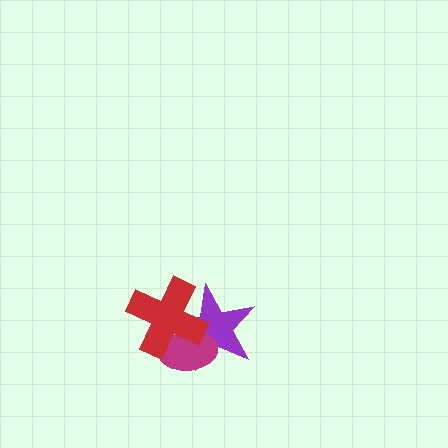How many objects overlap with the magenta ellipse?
2 objects overlap with the magenta ellipse.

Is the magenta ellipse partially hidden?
Yes, it is partially covered by another shape.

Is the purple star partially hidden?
Yes, it is partially covered by another shape.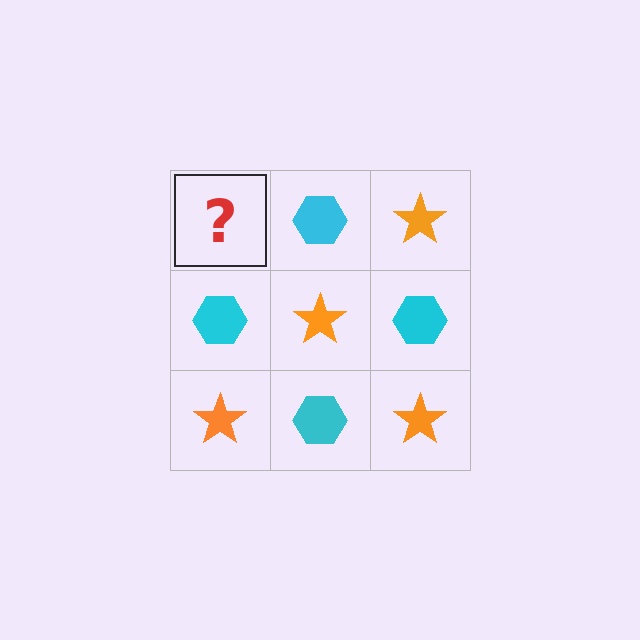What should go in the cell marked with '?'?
The missing cell should contain an orange star.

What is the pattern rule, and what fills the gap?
The rule is that it alternates orange star and cyan hexagon in a checkerboard pattern. The gap should be filled with an orange star.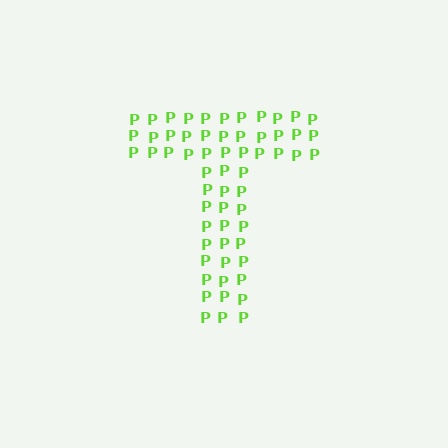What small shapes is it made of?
It is made of small letter P's.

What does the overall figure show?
The overall figure shows the letter T.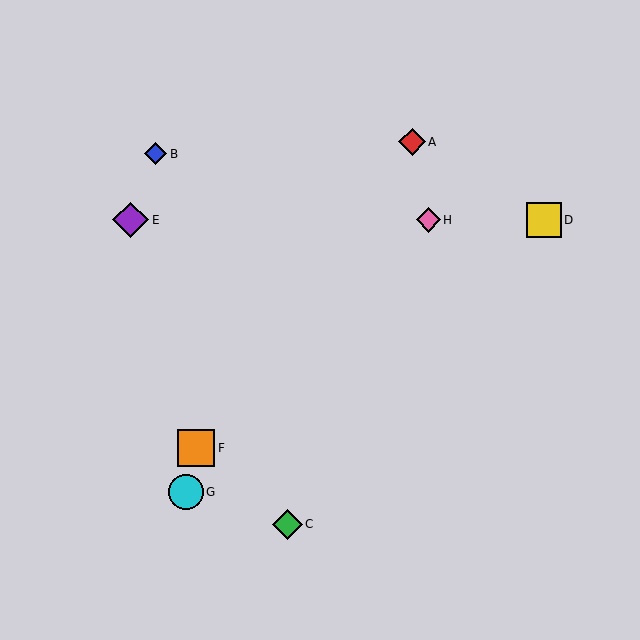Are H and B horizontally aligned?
No, H is at y≈220 and B is at y≈154.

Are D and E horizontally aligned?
Yes, both are at y≈220.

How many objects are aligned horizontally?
3 objects (D, E, H) are aligned horizontally.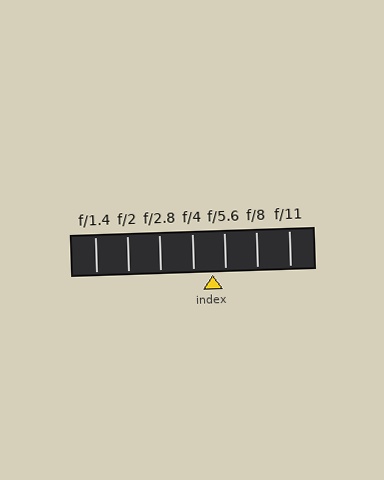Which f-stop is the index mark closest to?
The index mark is closest to f/5.6.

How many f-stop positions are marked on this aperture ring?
There are 7 f-stop positions marked.